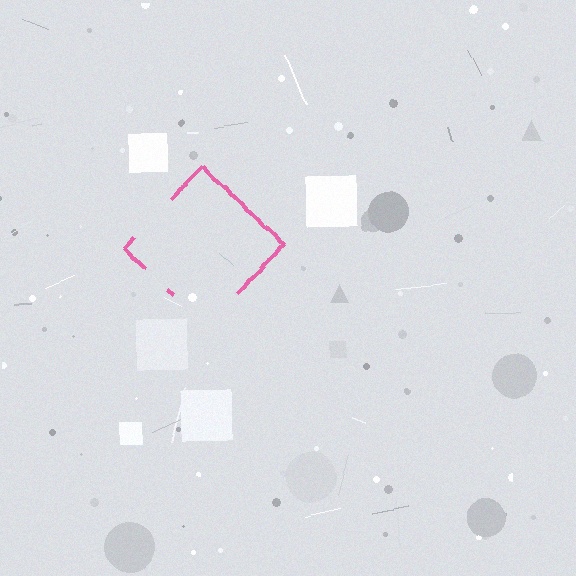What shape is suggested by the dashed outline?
The dashed outline suggests a diamond.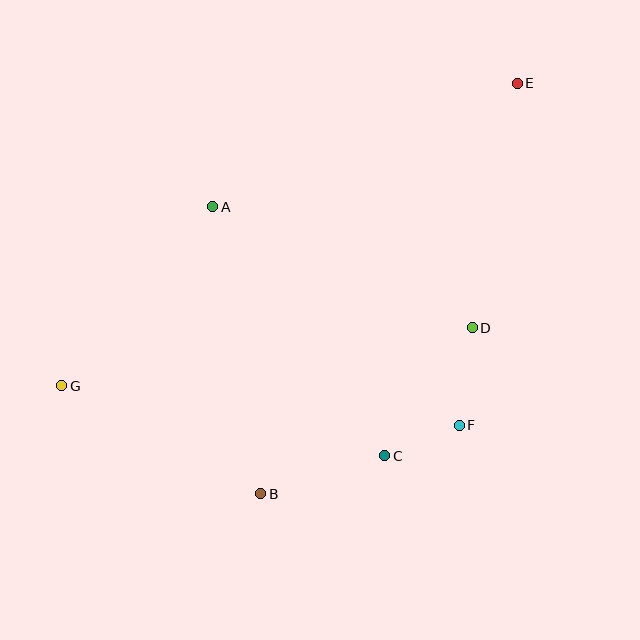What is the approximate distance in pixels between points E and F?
The distance between E and F is approximately 347 pixels.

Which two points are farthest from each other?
Points E and G are farthest from each other.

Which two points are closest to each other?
Points C and F are closest to each other.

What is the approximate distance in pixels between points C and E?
The distance between C and E is approximately 395 pixels.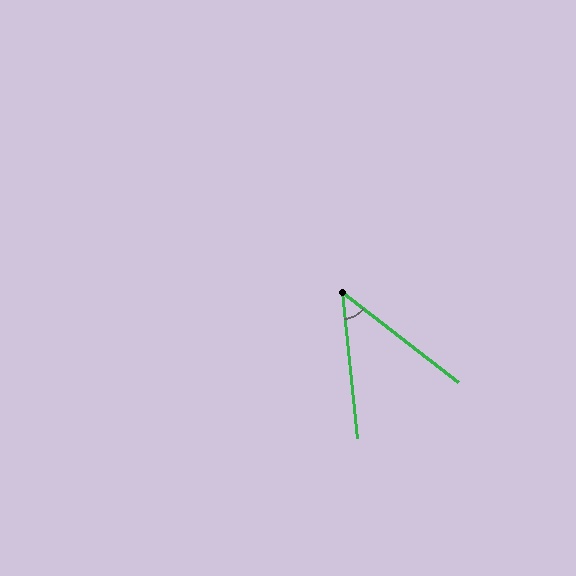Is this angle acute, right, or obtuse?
It is acute.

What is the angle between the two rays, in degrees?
Approximately 46 degrees.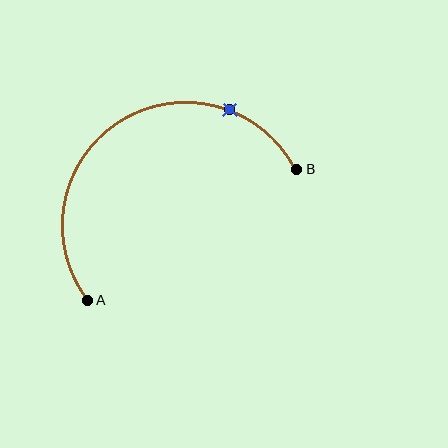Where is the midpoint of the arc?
The arc midpoint is the point on the curve farthest from the straight line joining A and B. It sits above that line.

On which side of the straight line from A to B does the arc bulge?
The arc bulges above the straight line connecting A and B.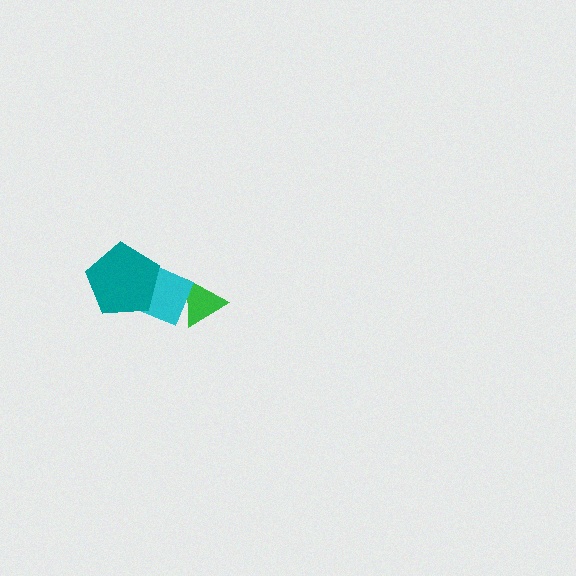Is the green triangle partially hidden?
Yes, it is partially covered by another shape.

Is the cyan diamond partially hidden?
Yes, it is partially covered by another shape.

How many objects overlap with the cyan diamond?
2 objects overlap with the cyan diamond.